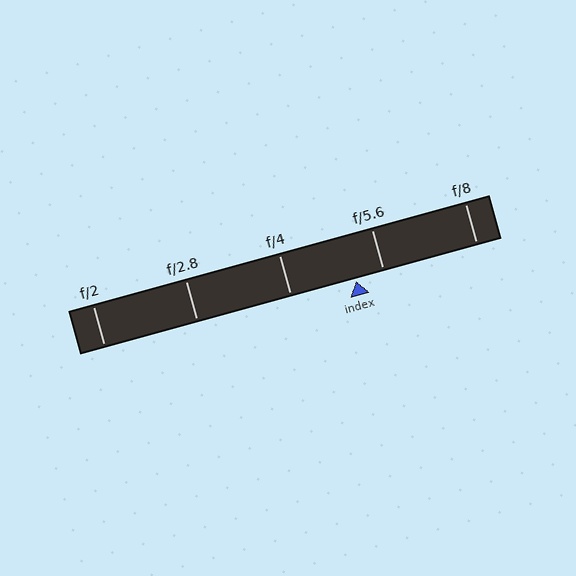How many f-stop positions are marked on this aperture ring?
There are 5 f-stop positions marked.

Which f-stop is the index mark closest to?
The index mark is closest to f/5.6.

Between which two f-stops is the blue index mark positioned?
The index mark is between f/4 and f/5.6.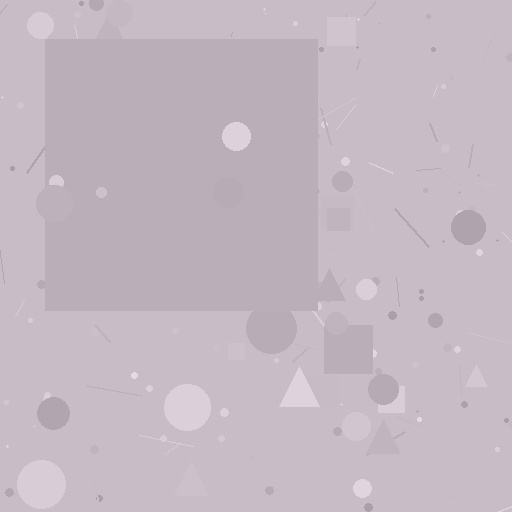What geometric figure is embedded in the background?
A square is embedded in the background.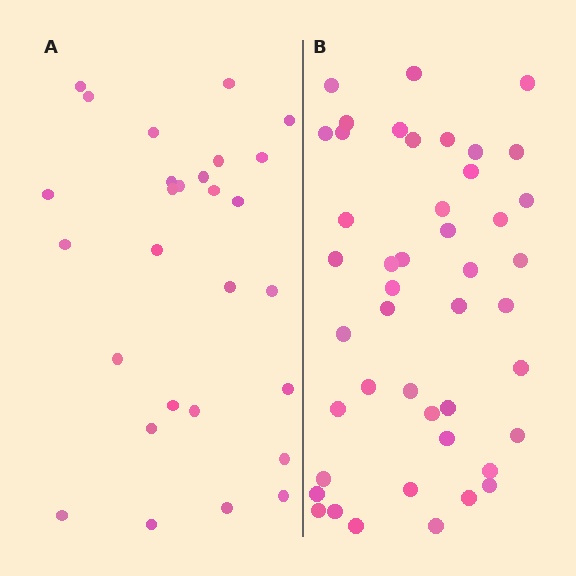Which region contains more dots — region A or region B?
Region B (the right region) has more dots.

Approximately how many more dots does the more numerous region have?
Region B has approximately 15 more dots than region A.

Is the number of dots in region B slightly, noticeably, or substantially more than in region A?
Region B has substantially more. The ratio is roughly 1.6 to 1.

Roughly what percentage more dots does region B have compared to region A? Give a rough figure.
About 60% more.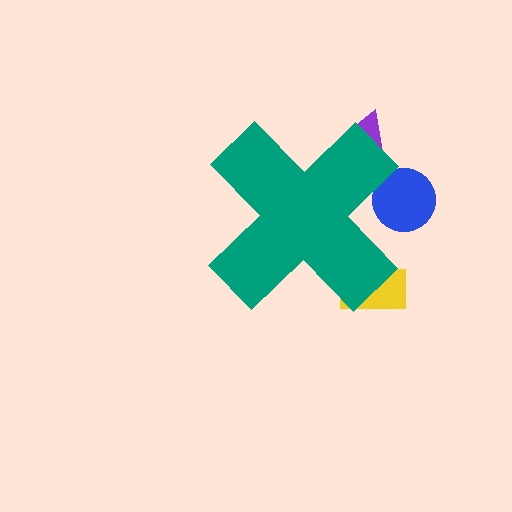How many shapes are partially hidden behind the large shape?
3 shapes are partially hidden.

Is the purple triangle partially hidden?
Yes, the purple triangle is partially hidden behind the teal cross.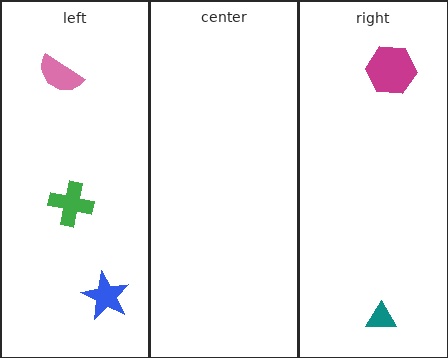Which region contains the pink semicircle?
The left region.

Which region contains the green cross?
The left region.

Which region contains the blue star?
The left region.